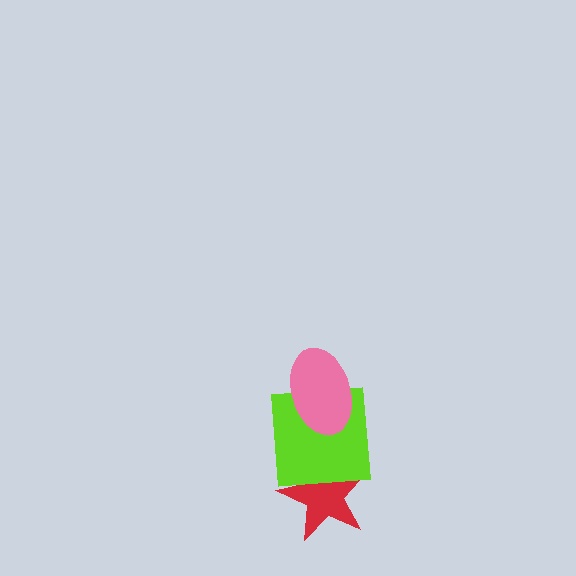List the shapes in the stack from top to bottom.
From top to bottom: the pink ellipse, the lime square, the red star.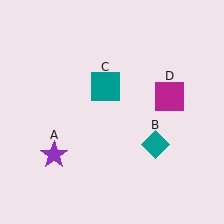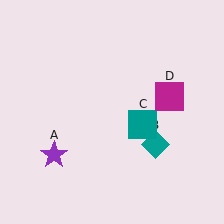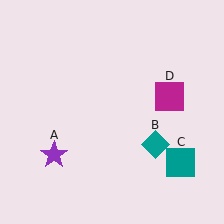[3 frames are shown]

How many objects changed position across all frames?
1 object changed position: teal square (object C).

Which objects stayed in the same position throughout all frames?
Purple star (object A) and teal diamond (object B) and magenta square (object D) remained stationary.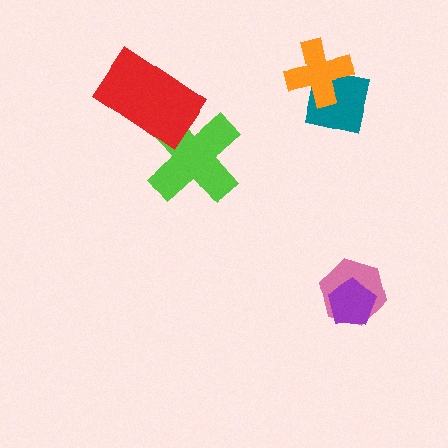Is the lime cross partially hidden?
Yes, it is partially covered by another shape.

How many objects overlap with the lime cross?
1 object overlaps with the lime cross.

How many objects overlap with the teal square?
1 object overlaps with the teal square.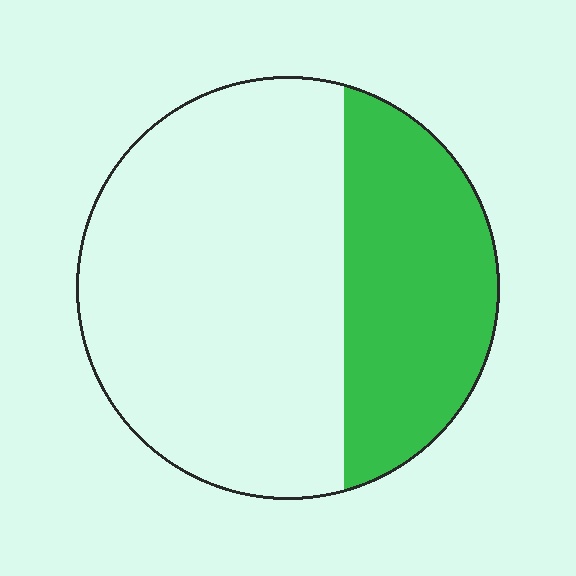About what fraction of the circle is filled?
About one third (1/3).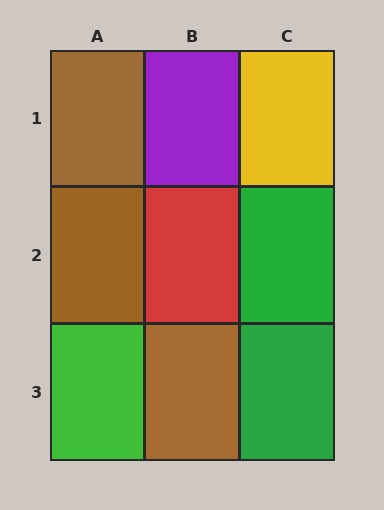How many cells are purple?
1 cell is purple.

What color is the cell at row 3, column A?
Green.